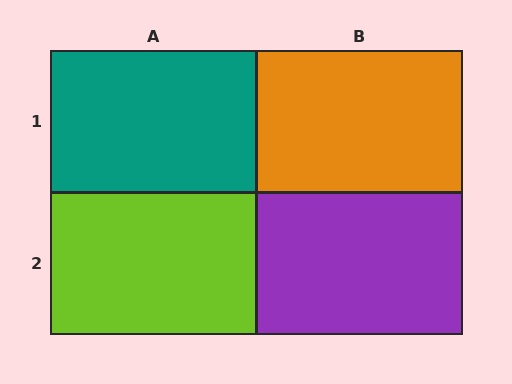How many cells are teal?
1 cell is teal.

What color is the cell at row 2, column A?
Lime.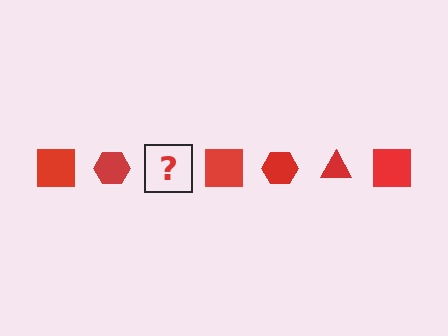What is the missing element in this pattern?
The missing element is a red triangle.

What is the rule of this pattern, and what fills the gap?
The rule is that the pattern cycles through square, hexagon, triangle shapes in red. The gap should be filled with a red triangle.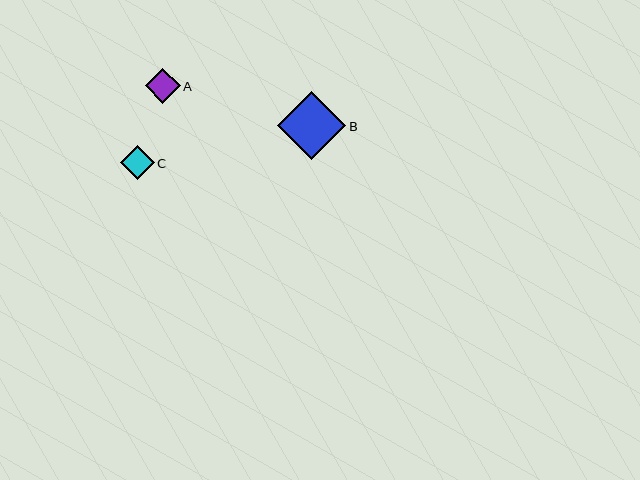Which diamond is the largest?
Diamond B is the largest with a size of approximately 68 pixels.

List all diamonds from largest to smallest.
From largest to smallest: B, A, C.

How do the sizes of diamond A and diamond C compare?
Diamond A and diamond C are approximately the same size.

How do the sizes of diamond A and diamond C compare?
Diamond A and diamond C are approximately the same size.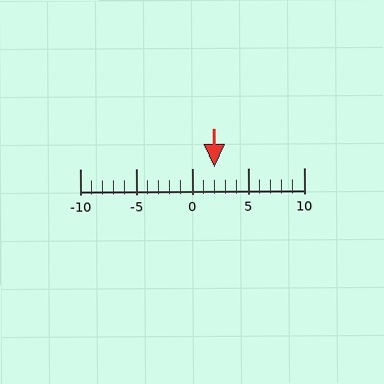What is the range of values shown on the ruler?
The ruler shows values from -10 to 10.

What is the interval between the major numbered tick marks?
The major tick marks are spaced 5 units apart.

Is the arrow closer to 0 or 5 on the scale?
The arrow is closer to 0.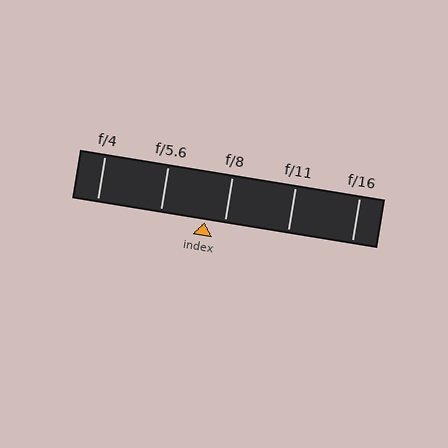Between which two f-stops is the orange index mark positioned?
The index mark is between f/5.6 and f/8.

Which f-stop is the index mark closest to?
The index mark is closest to f/8.